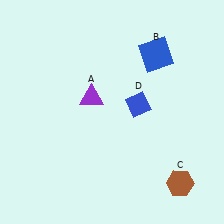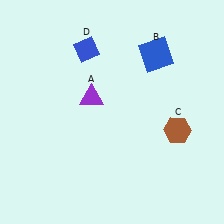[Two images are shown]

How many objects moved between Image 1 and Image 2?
2 objects moved between the two images.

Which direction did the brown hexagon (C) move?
The brown hexagon (C) moved up.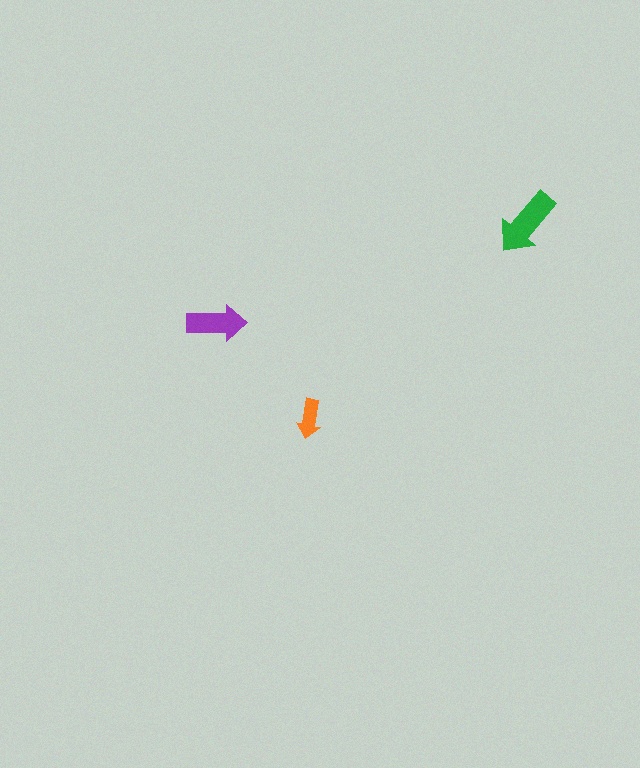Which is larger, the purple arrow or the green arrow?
The green one.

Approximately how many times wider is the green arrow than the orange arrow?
About 1.5 times wider.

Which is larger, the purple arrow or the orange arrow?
The purple one.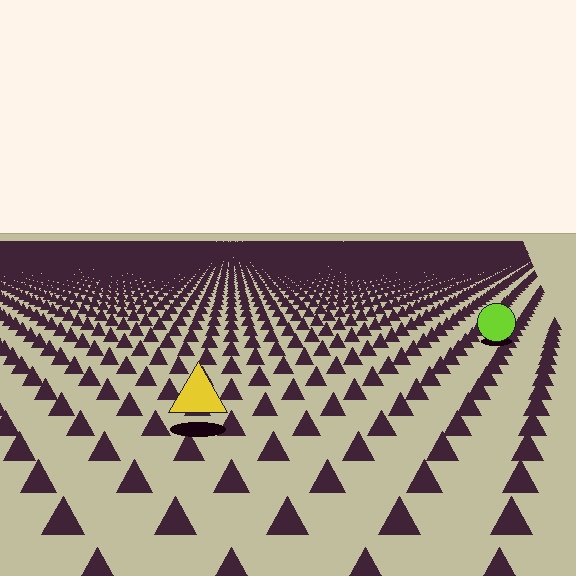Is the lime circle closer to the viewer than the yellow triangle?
No. The yellow triangle is closer — you can tell from the texture gradient: the ground texture is coarser near it.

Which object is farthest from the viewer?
The lime circle is farthest from the viewer. It appears smaller and the ground texture around it is denser.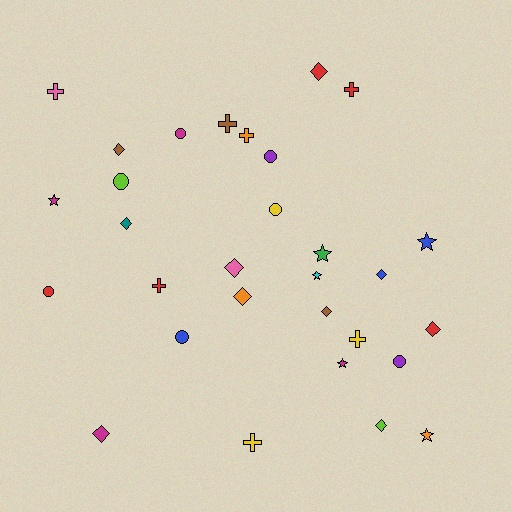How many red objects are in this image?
There are 5 red objects.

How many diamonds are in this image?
There are 10 diamonds.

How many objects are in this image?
There are 30 objects.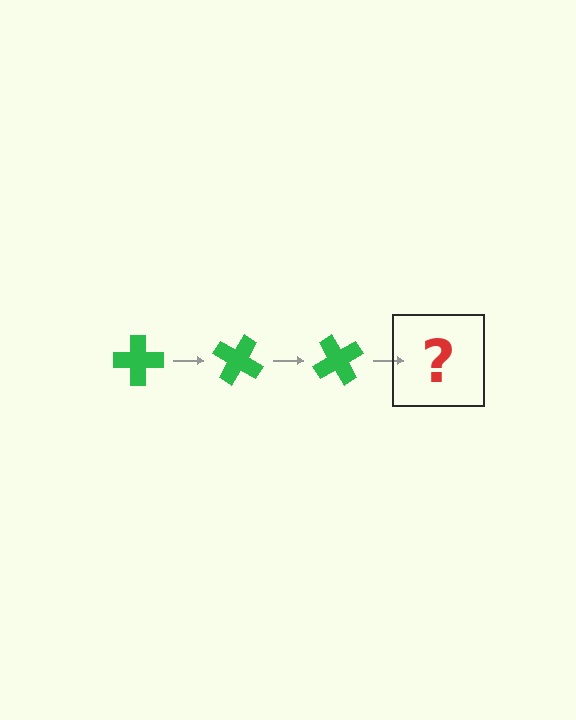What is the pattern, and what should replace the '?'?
The pattern is that the cross rotates 30 degrees each step. The '?' should be a green cross rotated 90 degrees.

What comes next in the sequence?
The next element should be a green cross rotated 90 degrees.